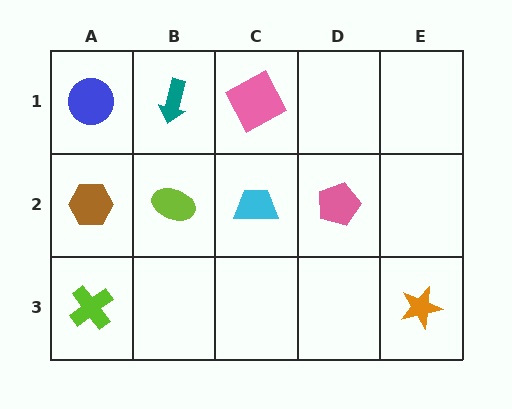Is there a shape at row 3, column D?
No, that cell is empty.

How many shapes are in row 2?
4 shapes.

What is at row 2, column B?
A lime ellipse.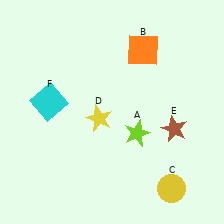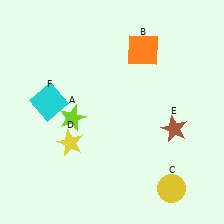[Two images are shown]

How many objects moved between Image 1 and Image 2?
2 objects moved between the two images.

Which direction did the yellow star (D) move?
The yellow star (D) moved left.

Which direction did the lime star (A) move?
The lime star (A) moved left.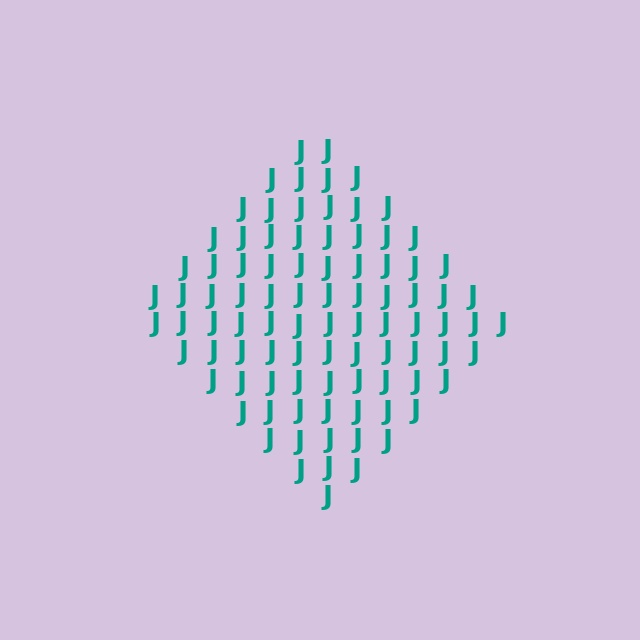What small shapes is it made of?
It is made of small letter J's.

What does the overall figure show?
The overall figure shows a diamond.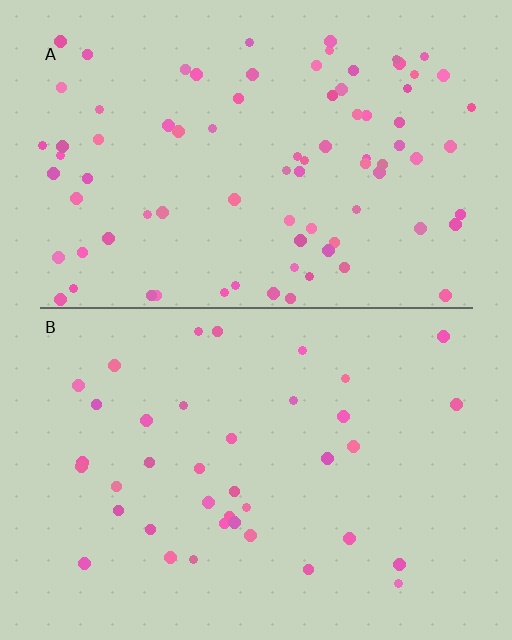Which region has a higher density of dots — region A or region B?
A (the top).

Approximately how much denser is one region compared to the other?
Approximately 2.2× — region A over region B.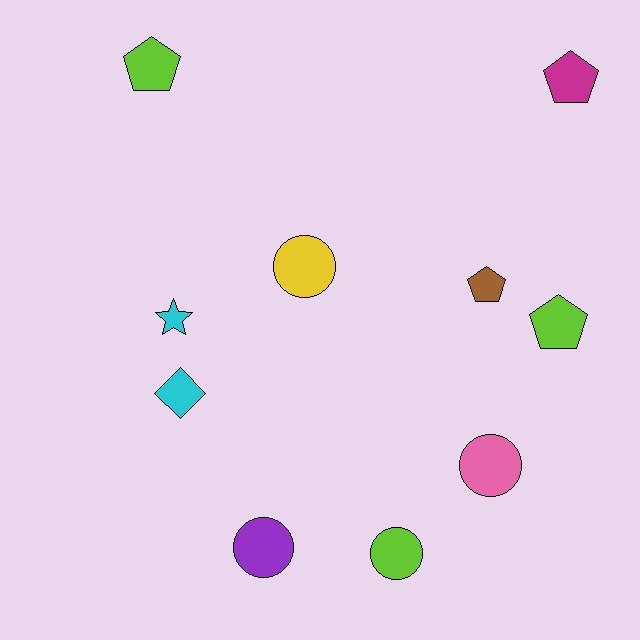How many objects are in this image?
There are 10 objects.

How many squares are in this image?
There are no squares.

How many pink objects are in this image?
There is 1 pink object.